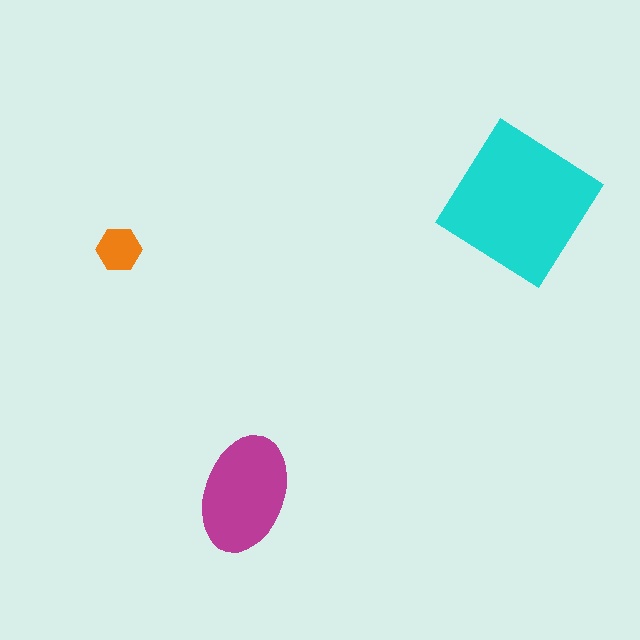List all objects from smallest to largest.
The orange hexagon, the magenta ellipse, the cyan diamond.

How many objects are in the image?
There are 3 objects in the image.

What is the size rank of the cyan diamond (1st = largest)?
1st.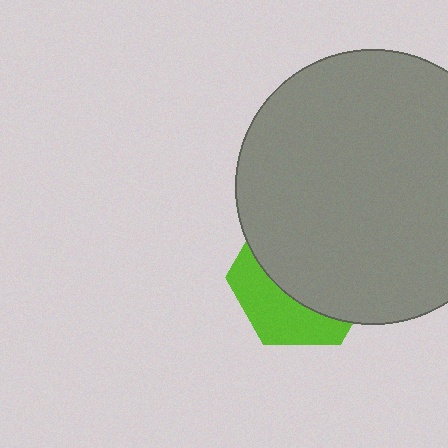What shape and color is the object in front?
The object in front is a gray circle.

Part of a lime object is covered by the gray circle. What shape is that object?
It is a hexagon.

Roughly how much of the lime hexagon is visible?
A small part of it is visible (roughly 35%).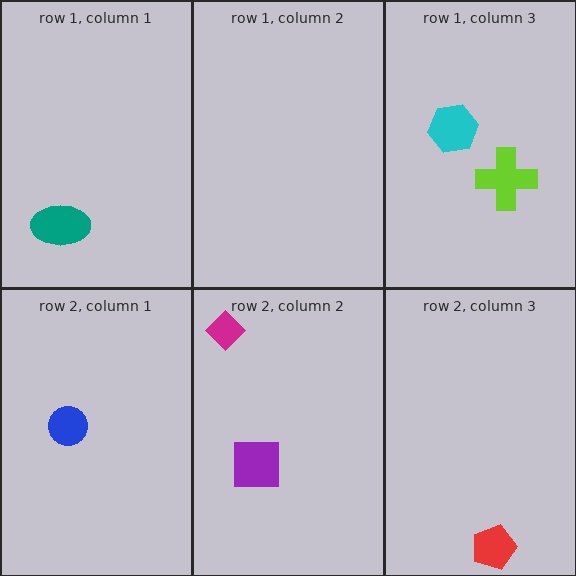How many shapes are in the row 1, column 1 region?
1.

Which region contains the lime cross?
The row 1, column 3 region.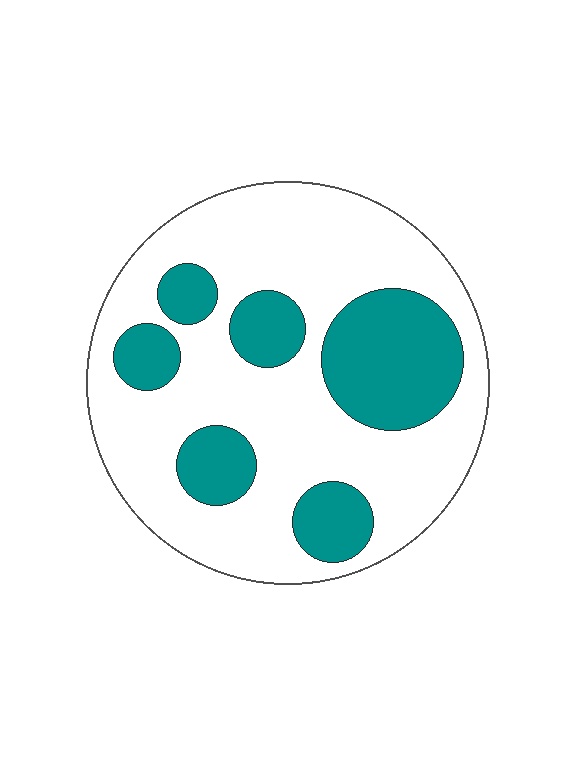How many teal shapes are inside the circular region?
6.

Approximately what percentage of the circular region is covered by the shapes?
Approximately 30%.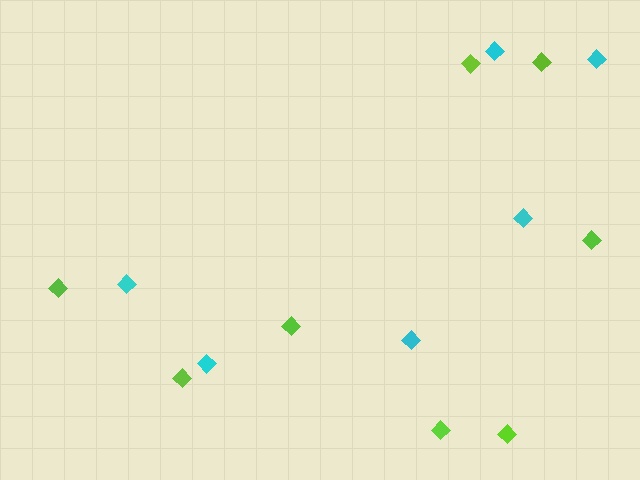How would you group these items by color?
There are 2 groups: one group of lime diamonds (8) and one group of cyan diamonds (6).